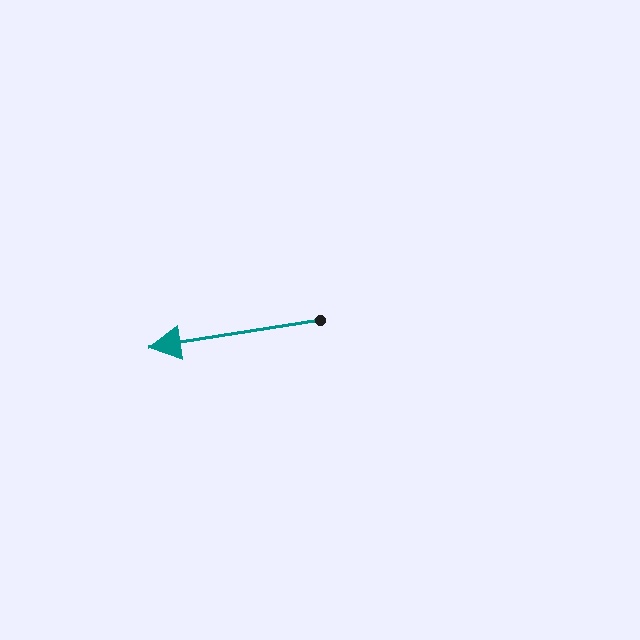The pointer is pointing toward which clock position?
Roughly 9 o'clock.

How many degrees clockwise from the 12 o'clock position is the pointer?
Approximately 261 degrees.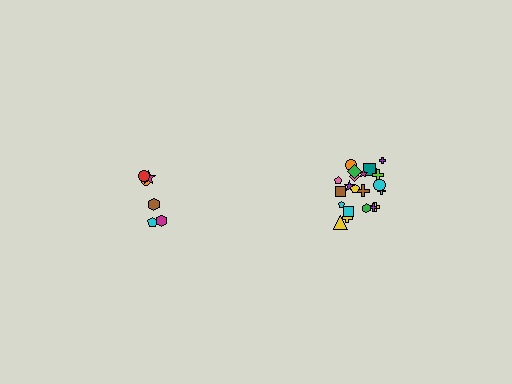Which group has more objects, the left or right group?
The right group.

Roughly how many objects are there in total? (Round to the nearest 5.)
Roughly 30 objects in total.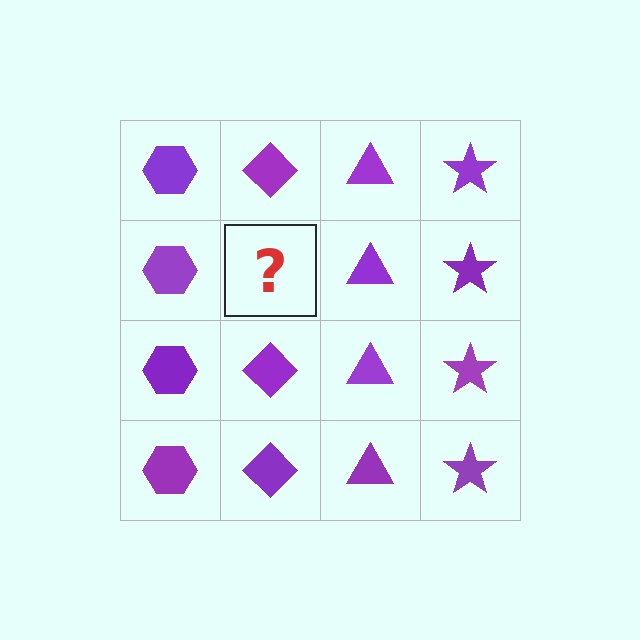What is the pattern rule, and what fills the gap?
The rule is that each column has a consistent shape. The gap should be filled with a purple diamond.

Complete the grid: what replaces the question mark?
The question mark should be replaced with a purple diamond.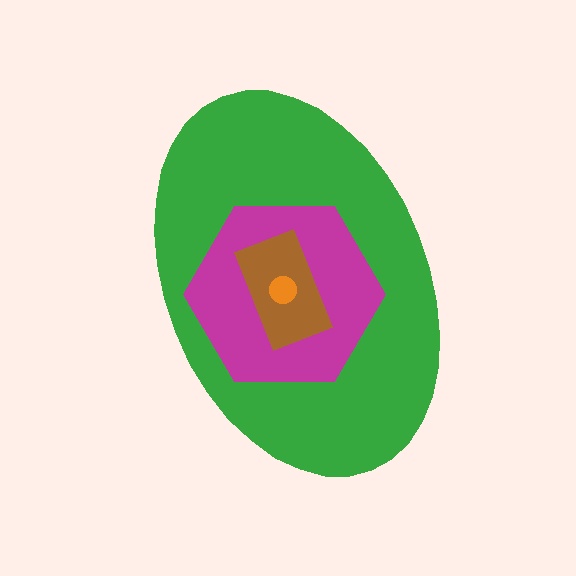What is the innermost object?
The orange circle.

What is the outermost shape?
The green ellipse.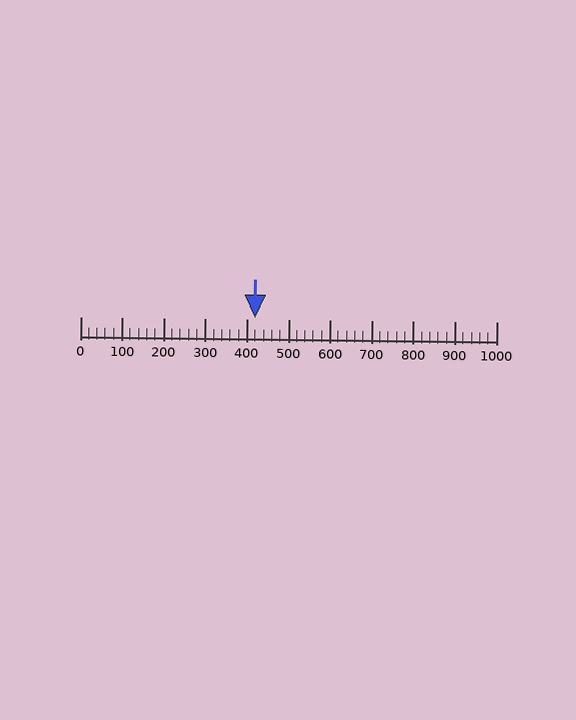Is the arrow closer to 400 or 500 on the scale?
The arrow is closer to 400.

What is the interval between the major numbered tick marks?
The major tick marks are spaced 100 units apart.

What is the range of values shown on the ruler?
The ruler shows values from 0 to 1000.